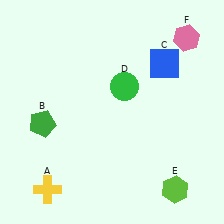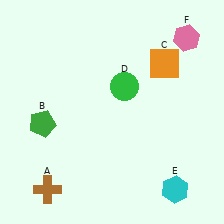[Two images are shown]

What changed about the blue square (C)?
In Image 1, C is blue. In Image 2, it changed to orange.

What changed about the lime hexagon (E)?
In Image 1, E is lime. In Image 2, it changed to cyan.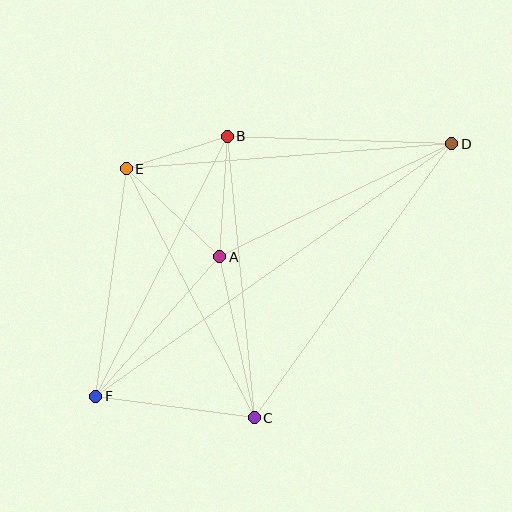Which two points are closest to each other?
Points B and E are closest to each other.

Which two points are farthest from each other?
Points D and F are farthest from each other.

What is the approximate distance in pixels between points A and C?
The distance between A and C is approximately 165 pixels.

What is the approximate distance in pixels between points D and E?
The distance between D and E is approximately 326 pixels.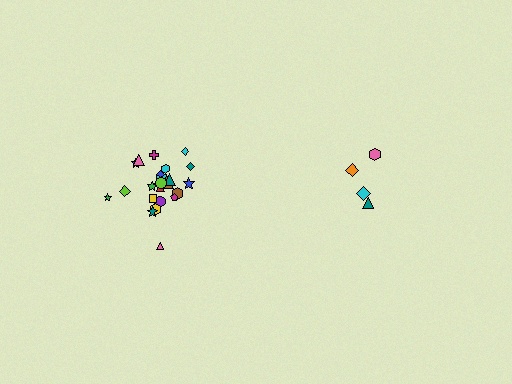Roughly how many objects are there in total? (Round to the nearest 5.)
Roughly 30 objects in total.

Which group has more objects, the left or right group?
The left group.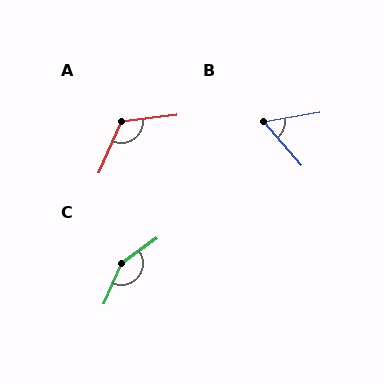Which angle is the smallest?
B, at approximately 59 degrees.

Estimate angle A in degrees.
Approximately 120 degrees.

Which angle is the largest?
C, at approximately 149 degrees.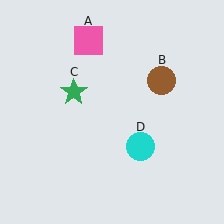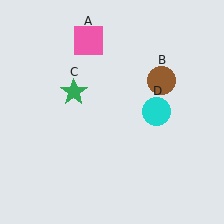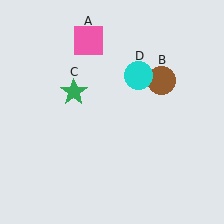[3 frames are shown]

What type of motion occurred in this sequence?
The cyan circle (object D) rotated counterclockwise around the center of the scene.